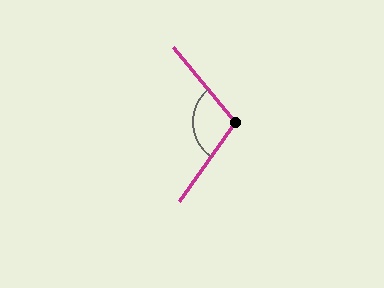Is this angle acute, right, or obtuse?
It is obtuse.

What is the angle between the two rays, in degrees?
Approximately 106 degrees.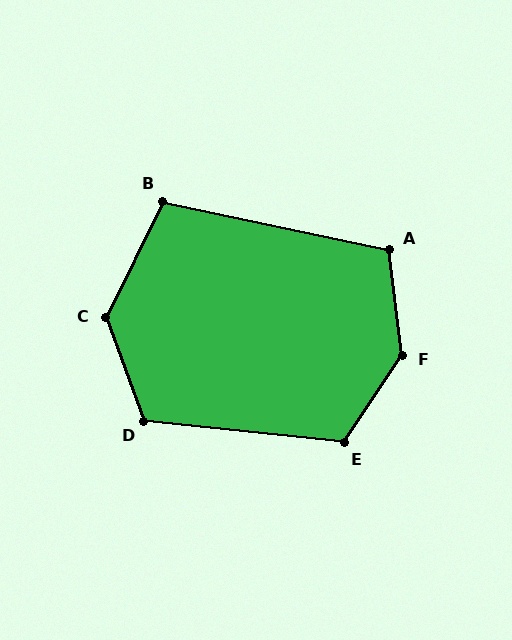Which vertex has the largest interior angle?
F, at approximately 139 degrees.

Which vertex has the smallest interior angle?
B, at approximately 104 degrees.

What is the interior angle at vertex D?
Approximately 117 degrees (obtuse).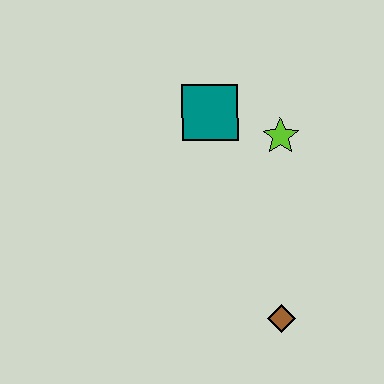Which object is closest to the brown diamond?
The lime star is closest to the brown diamond.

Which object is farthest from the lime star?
The brown diamond is farthest from the lime star.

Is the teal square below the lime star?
No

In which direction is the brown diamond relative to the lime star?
The brown diamond is below the lime star.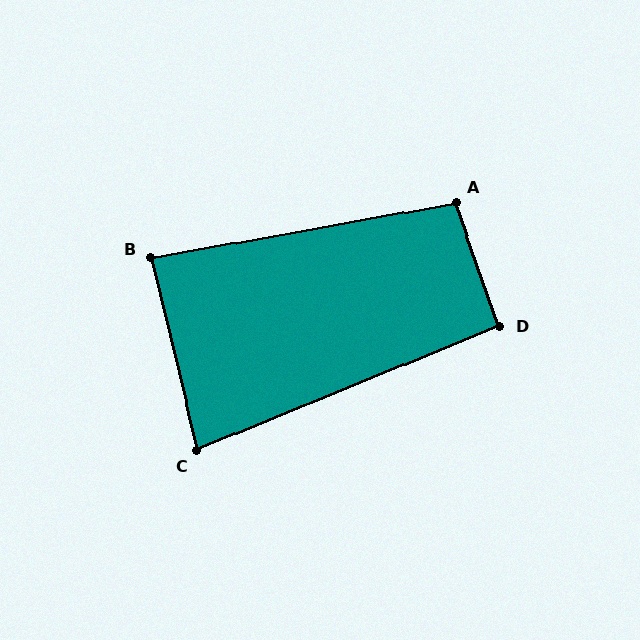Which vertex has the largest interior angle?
A, at approximately 99 degrees.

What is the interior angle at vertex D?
Approximately 93 degrees (approximately right).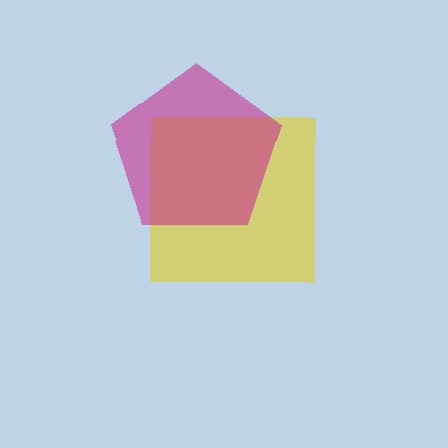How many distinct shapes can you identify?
There are 2 distinct shapes: a yellow square, a magenta pentagon.